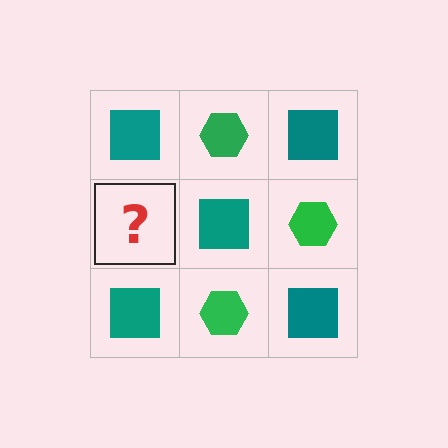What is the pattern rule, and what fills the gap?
The rule is that it alternates teal square and green hexagon in a checkerboard pattern. The gap should be filled with a green hexagon.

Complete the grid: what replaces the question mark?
The question mark should be replaced with a green hexagon.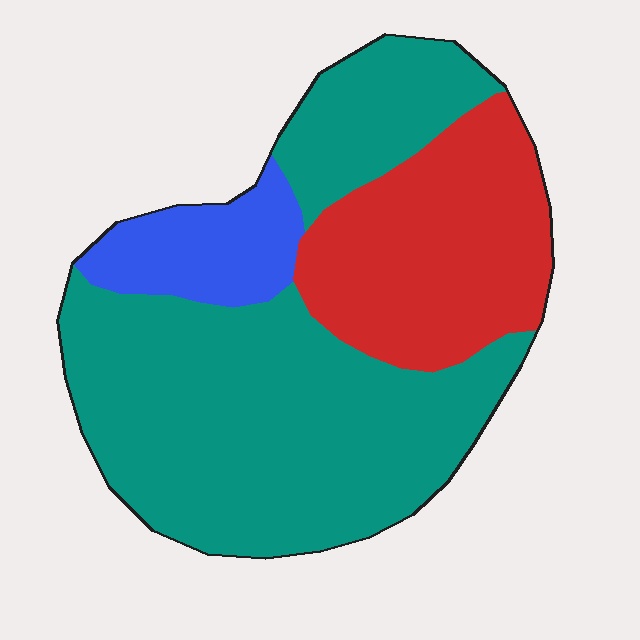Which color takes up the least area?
Blue, at roughly 10%.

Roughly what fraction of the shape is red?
Red takes up about one quarter (1/4) of the shape.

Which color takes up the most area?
Teal, at roughly 60%.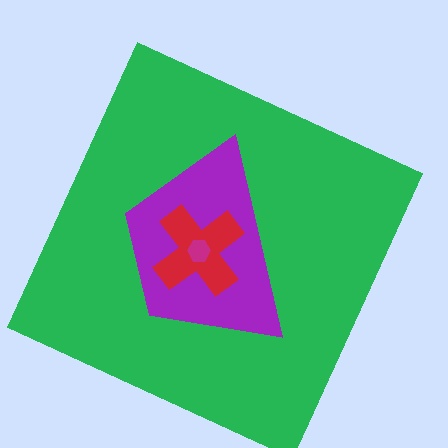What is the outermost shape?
The green square.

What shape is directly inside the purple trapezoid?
The red cross.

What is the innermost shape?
The magenta hexagon.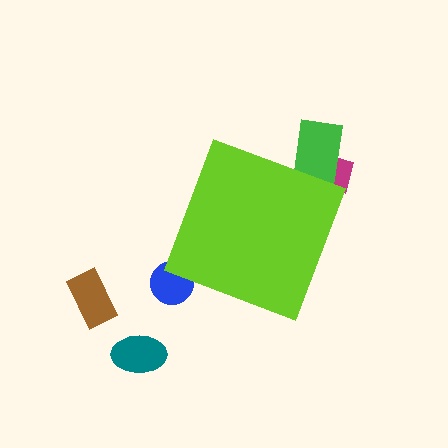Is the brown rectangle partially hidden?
No, the brown rectangle is fully visible.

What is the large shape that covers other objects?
A lime diamond.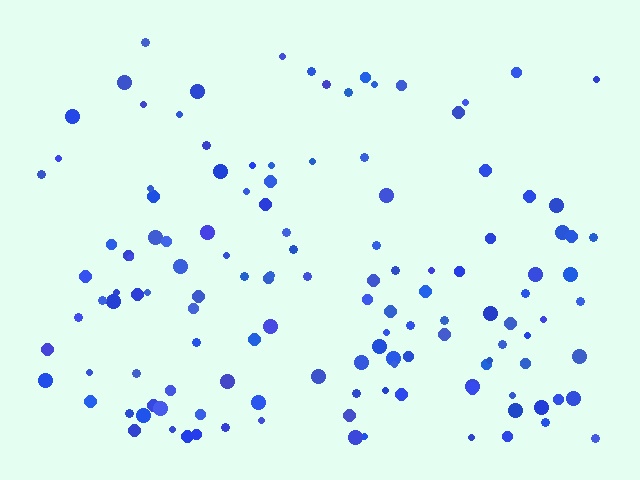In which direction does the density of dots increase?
From top to bottom, with the bottom side densest.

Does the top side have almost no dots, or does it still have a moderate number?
Still a moderate number, just noticeably fewer than the bottom.